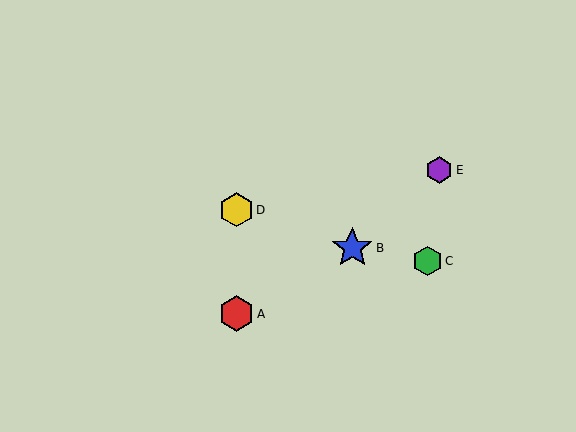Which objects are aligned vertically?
Objects A, D are aligned vertically.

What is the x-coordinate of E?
Object E is at x≈439.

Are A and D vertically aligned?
Yes, both are at x≈236.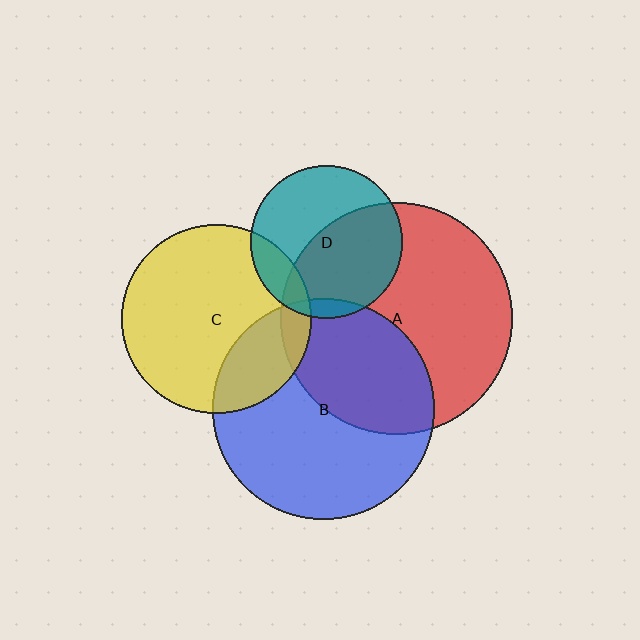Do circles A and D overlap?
Yes.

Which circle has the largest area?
Circle A (red).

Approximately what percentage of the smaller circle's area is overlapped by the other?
Approximately 55%.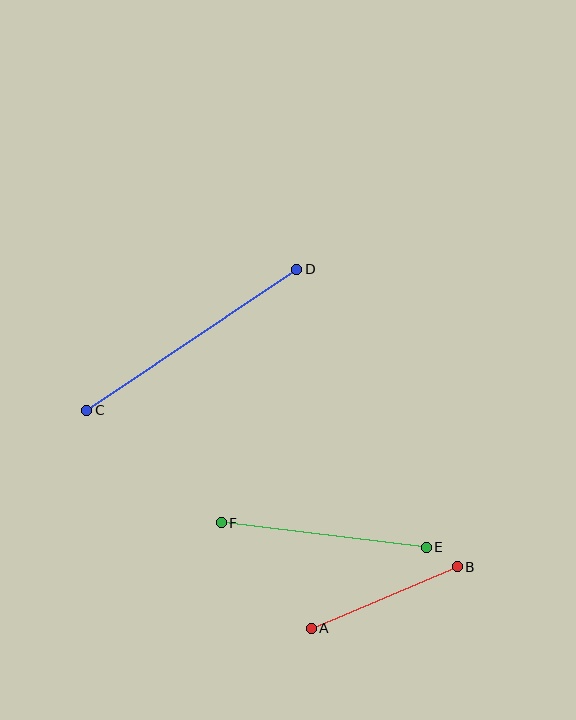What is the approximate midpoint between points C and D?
The midpoint is at approximately (192, 340) pixels.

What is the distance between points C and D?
The distance is approximately 253 pixels.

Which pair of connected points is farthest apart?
Points C and D are farthest apart.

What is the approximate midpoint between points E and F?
The midpoint is at approximately (324, 535) pixels.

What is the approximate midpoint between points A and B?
The midpoint is at approximately (384, 597) pixels.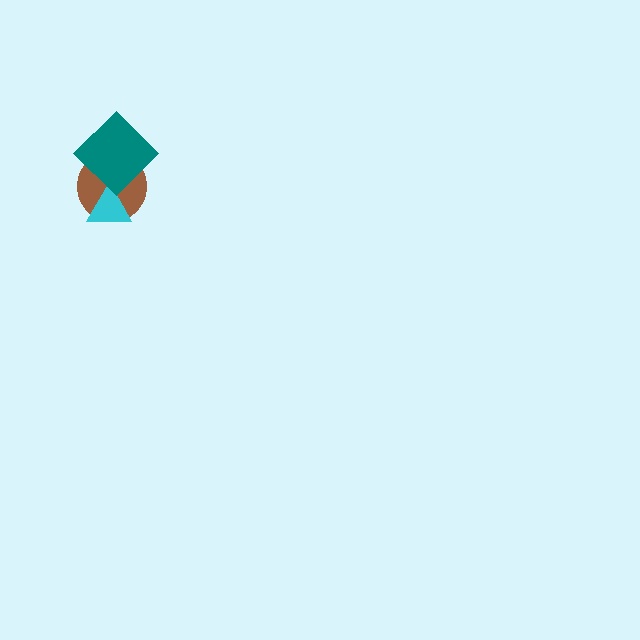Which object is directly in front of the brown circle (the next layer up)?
The cyan triangle is directly in front of the brown circle.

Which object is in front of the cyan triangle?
The teal diamond is in front of the cyan triangle.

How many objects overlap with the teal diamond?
2 objects overlap with the teal diamond.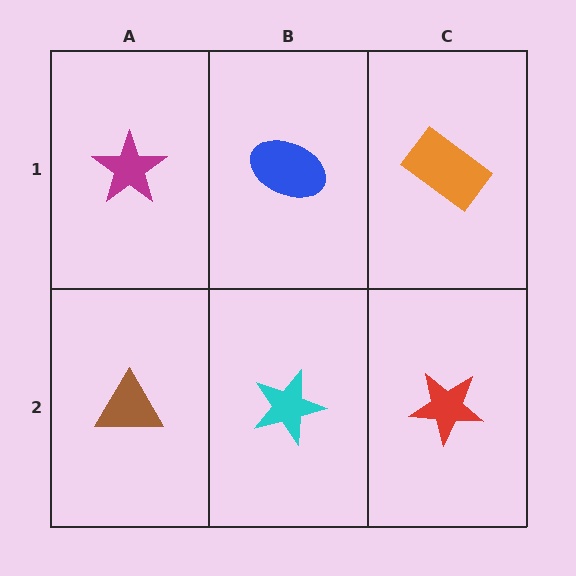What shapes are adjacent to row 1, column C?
A red star (row 2, column C), a blue ellipse (row 1, column B).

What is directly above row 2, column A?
A magenta star.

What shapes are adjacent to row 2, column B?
A blue ellipse (row 1, column B), a brown triangle (row 2, column A), a red star (row 2, column C).